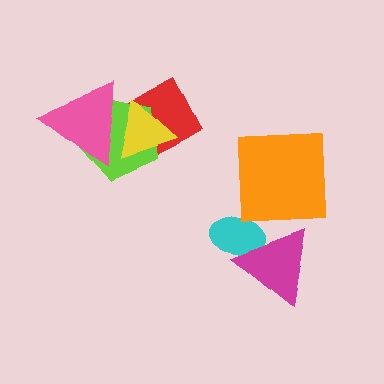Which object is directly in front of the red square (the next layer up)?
The lime pentagon is directly in front of the red square.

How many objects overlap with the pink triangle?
2 objects overlap with the pink triangle.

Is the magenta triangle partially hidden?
No, no other shape covers it.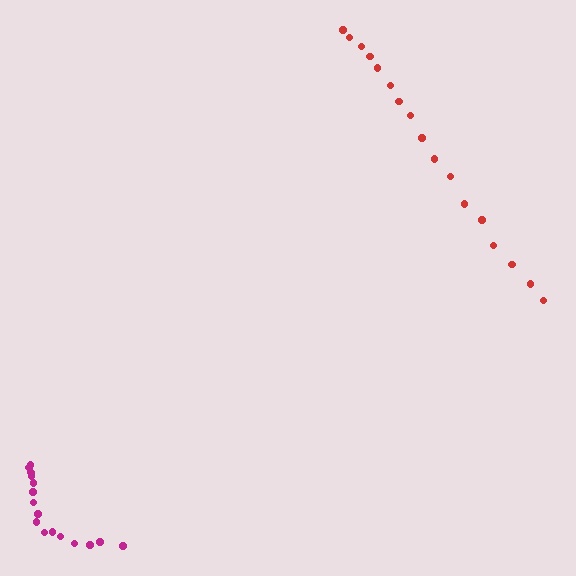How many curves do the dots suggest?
There are 2 distinct paths.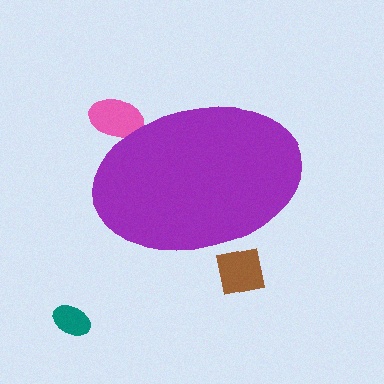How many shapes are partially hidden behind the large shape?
2 shapes are partially hidden.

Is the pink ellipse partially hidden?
Yes, the pink ellipse is partially hidden behind the purple ellipse.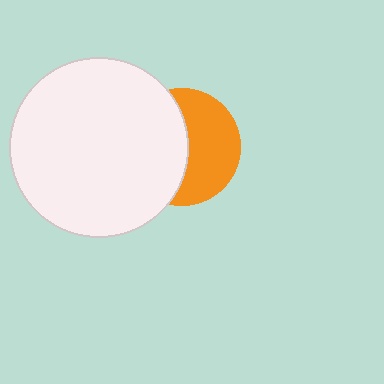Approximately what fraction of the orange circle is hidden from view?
Roughly 50% of the orange circle is hidden behind the white circle.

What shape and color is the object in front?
The object in front is a white circle.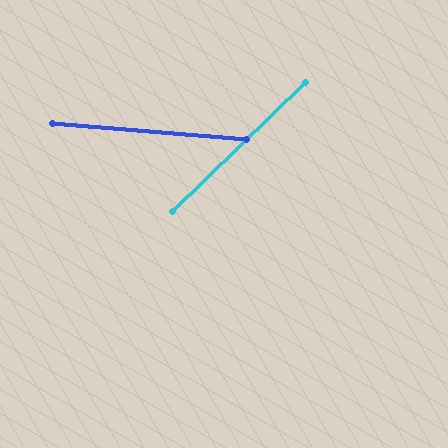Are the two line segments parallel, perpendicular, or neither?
Neither parallel nor perpendicular — they differ by about 49°.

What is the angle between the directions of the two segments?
Approximately 49 degrees.